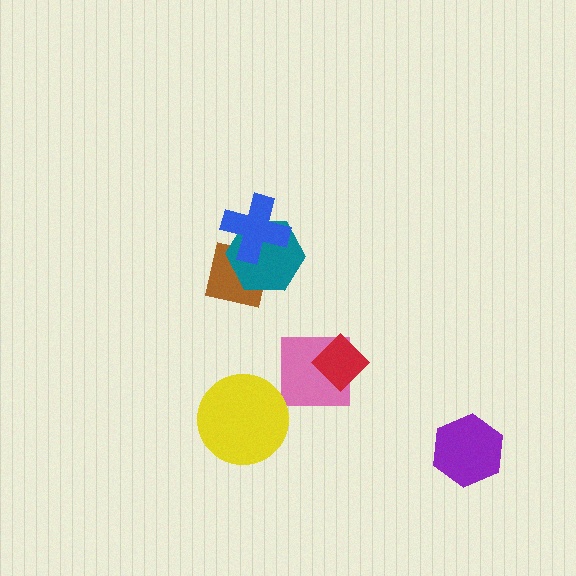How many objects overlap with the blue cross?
2 objects overlap with the blue cross.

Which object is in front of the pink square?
The red diamond is in front of the pink square.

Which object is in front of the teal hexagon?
The blue cross is in front of the teal hexagon.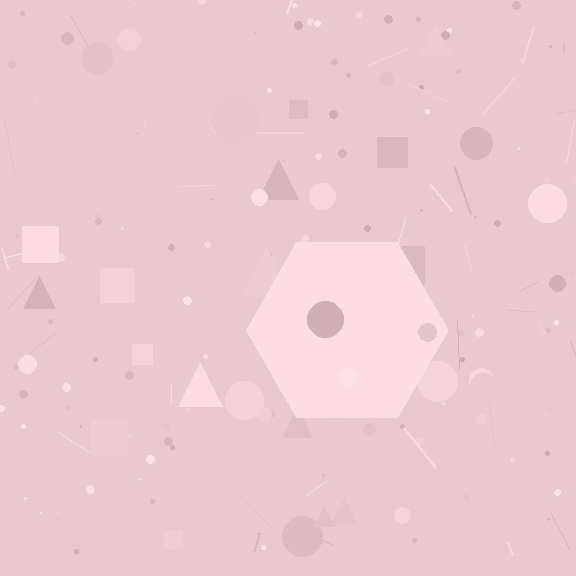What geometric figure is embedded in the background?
A hexagon is embedded in the background.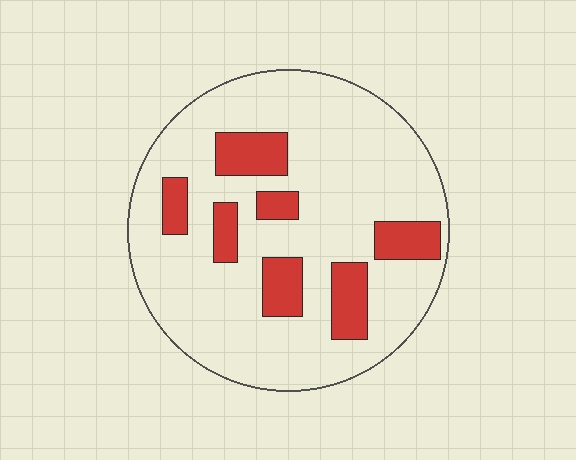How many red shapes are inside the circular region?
7.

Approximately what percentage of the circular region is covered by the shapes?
Approximately 20%.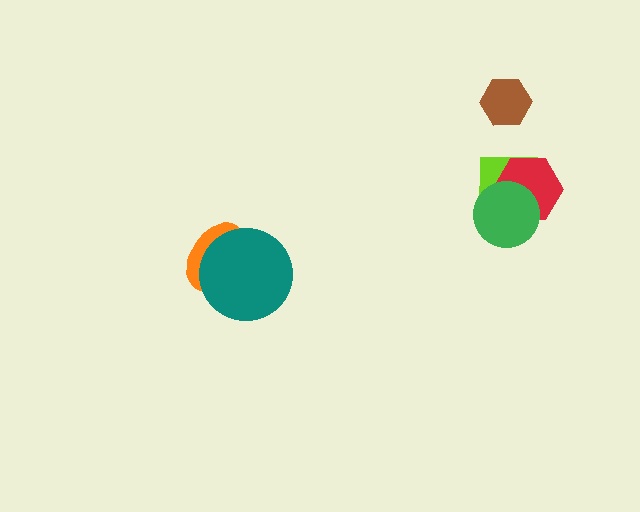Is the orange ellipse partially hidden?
Yes, it is partially covered by another shape.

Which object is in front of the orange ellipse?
The teal circle is in front of the orange ellipse.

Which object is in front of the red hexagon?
The green circle is in front of the red hexagon.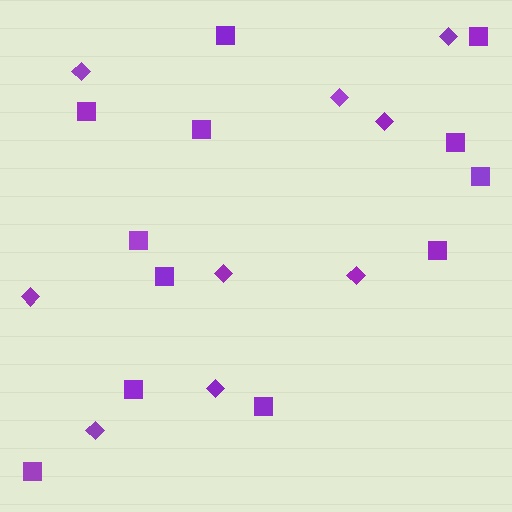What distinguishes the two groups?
There are 2 groups: one group of diamonds (9) and one group of squares (12).